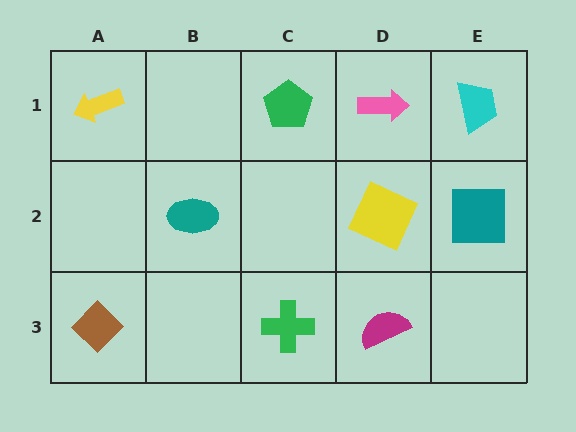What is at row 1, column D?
A pink arrow.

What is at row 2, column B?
A teal ellipse.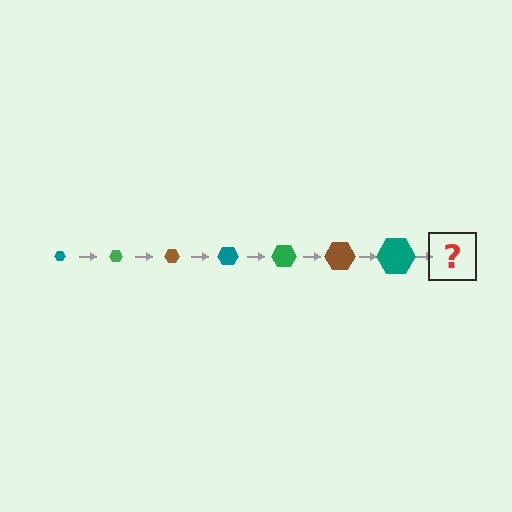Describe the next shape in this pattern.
It should be a green hexagon, larger than the previous one.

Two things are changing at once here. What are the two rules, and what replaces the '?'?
The two rules are that the hexagon grows larger each step and the color cycles through teal, green, and brown. The '?' should be a green hexagon, larger than the previous one.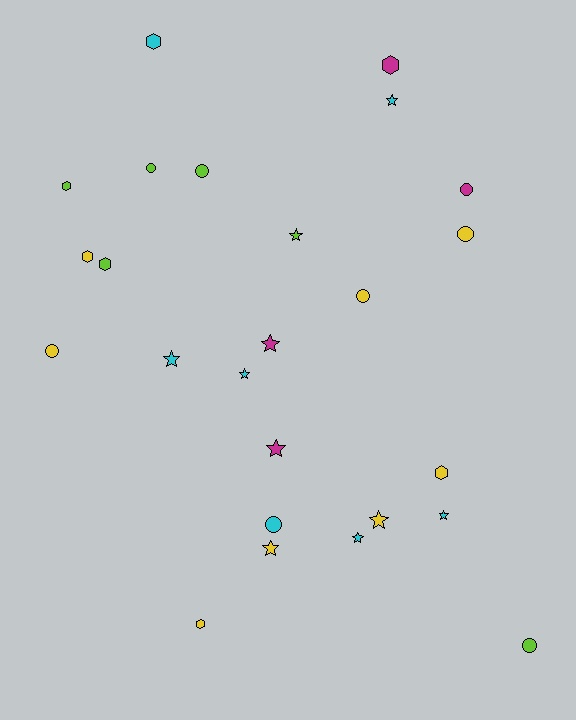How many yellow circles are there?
There are 3 yellow circles.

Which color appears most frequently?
Yellow, with 8 objects.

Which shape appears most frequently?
Star, with 10 objects.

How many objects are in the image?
There are 25 objects.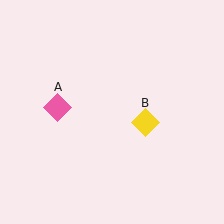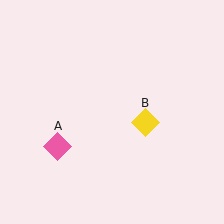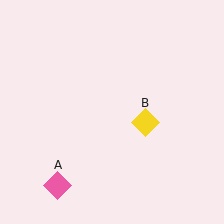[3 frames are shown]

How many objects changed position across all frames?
1 object changed position: pink diamond (object A).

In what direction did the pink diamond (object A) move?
The pink diamond (object A) moved down.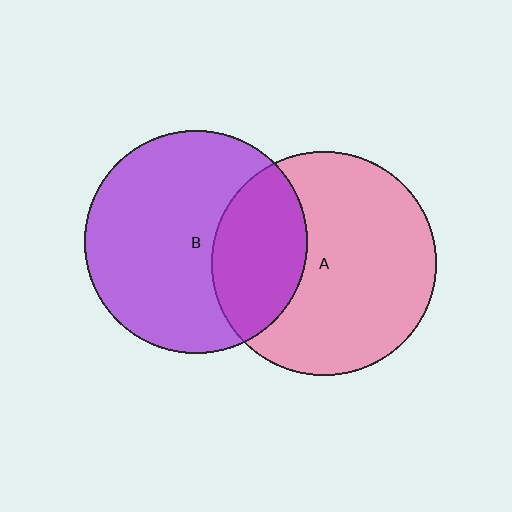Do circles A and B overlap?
Yes.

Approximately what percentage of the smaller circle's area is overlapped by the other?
Approximately 30%.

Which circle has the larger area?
Circle A (pink).